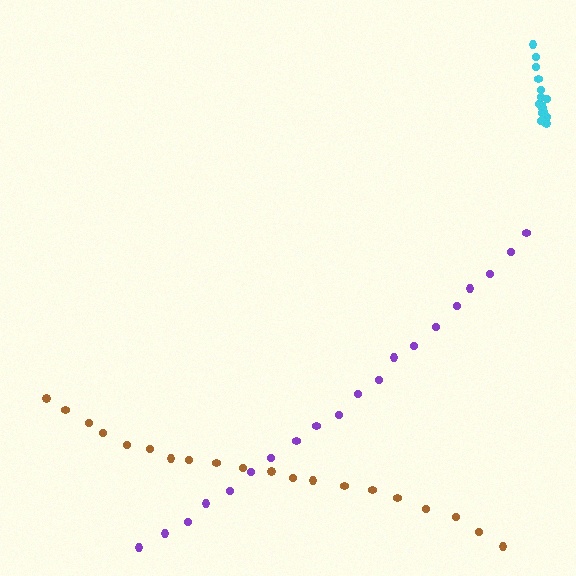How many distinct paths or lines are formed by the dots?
There are 3 distinct paths.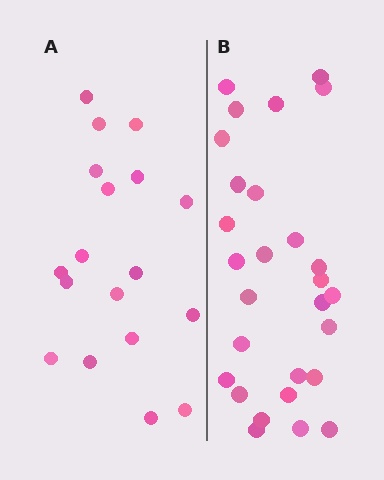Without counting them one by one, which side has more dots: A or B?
Region B (the right region) has more dots.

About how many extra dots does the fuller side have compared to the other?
Region B has roughly 10 or so more dots than region A.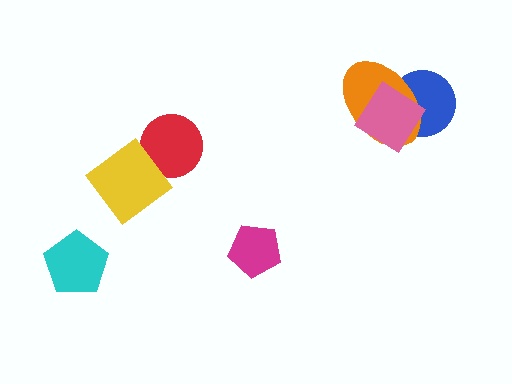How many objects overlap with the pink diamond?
2 objects overlap with the pink diamond.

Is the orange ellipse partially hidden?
Yes, it is partially covered by another shape.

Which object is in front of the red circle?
The yellow diamond is in front of the red circle.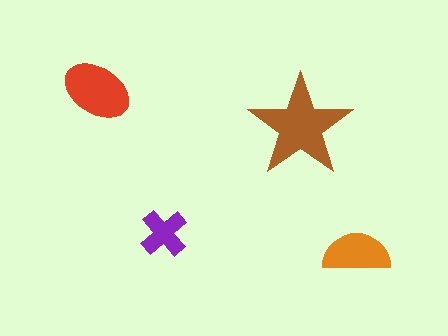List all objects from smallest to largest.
The purple cross, the orange semicircle, the red ellipse, the brown star.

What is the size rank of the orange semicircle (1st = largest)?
3rd.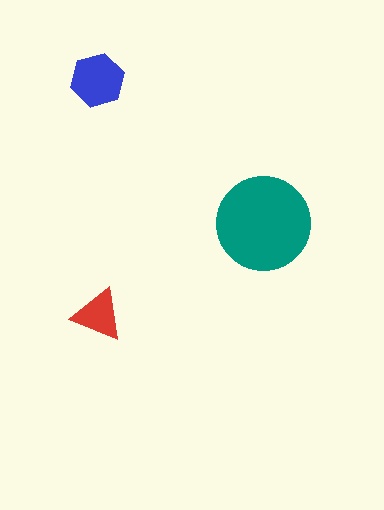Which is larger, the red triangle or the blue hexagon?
The blue hexagon.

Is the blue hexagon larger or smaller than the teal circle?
Smaller.